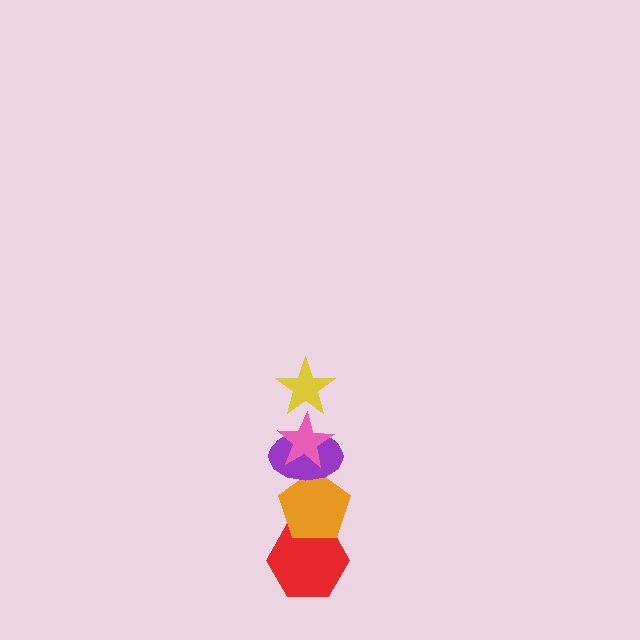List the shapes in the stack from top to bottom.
From top to bottom: the yellow star, the pink star, the purple ellipse, the orange pentagon, the red hexagon.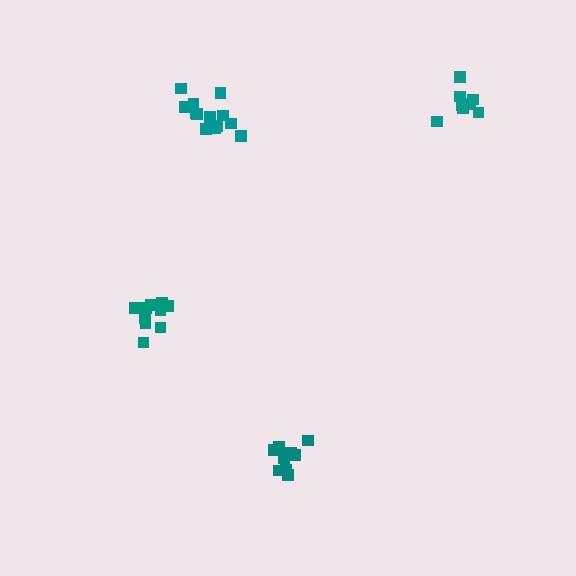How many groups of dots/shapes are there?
There are 4 groups.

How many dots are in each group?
Group 1: 9 dots, Group 2: 11 dots, Group 3: 9 dots, Group 4: 14 dots (43 total).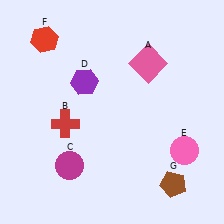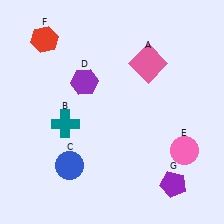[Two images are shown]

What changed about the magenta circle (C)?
In Image 1, C is magenta. In Image 2, it changed to blue.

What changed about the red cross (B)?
In Image 1, B is red. In Image 2, it changed to teal.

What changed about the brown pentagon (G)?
In Image 1, G is brown. In Image 2, it changed to purple.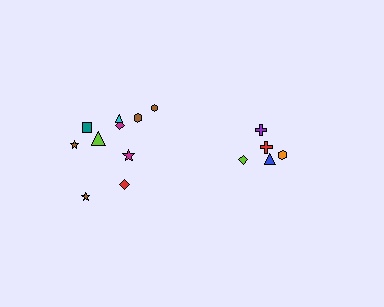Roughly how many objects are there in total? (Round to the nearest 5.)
Roughly 15 objects in total.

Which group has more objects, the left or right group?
The left group.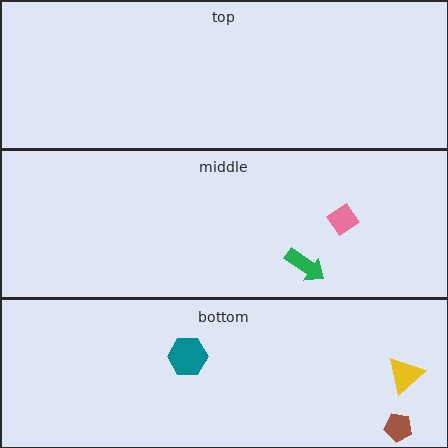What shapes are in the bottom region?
The yellow triangle, the teal hexagon, the brown pentagon.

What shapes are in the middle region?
The green arrow, the pink diamond.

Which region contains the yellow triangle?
The bottom region.